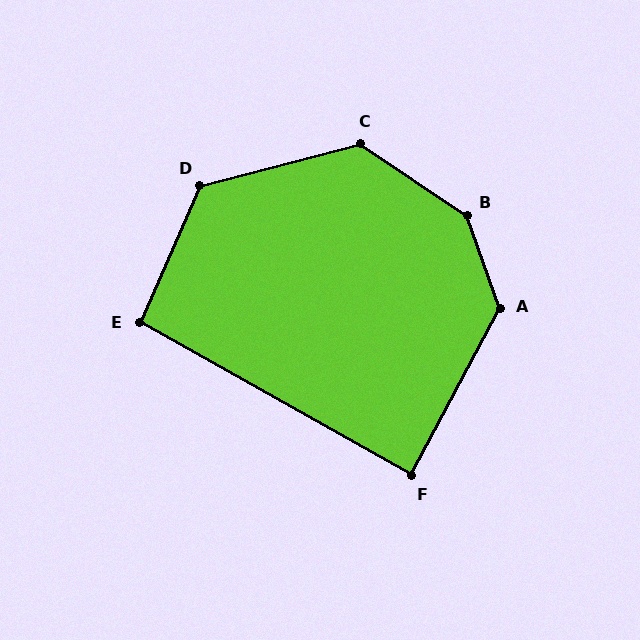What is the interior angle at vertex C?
Approximately 132 degrees (obtuse).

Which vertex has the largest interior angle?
B, at approximately 143 degrees.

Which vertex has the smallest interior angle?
F, at approximately 89 degrees.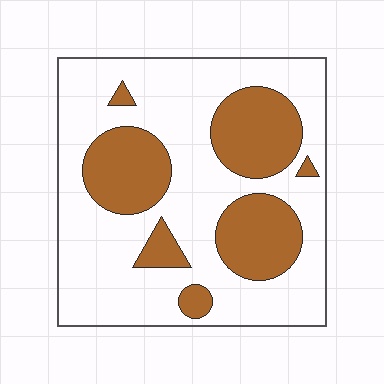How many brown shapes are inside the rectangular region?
7.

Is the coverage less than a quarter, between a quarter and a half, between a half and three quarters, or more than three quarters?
Between a quarter and a half.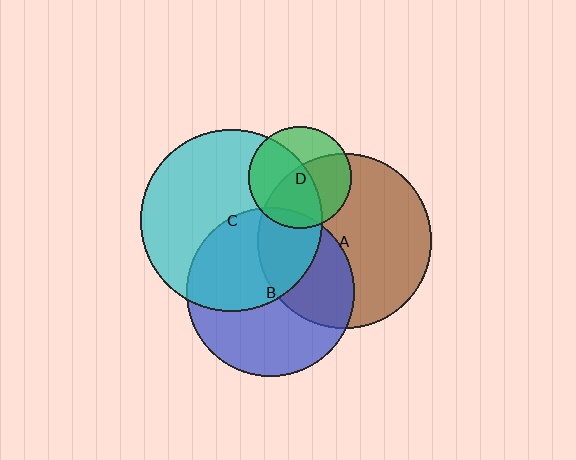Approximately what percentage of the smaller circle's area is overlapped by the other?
Approximately 10%.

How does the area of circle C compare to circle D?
Approximately 3.2 times.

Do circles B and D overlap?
Yes.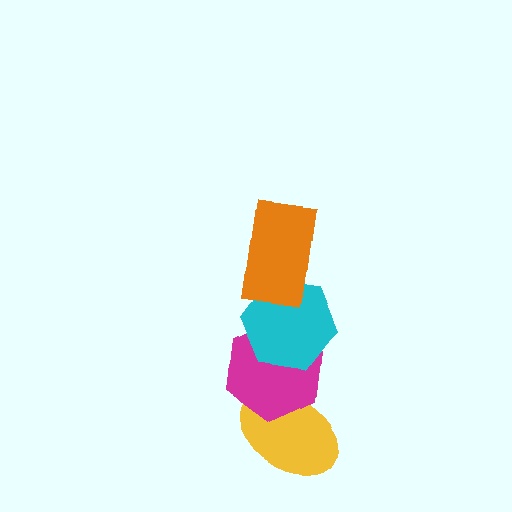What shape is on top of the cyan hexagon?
The orange rectangle is on top of the cyan hexagon.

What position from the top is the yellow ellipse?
The yellow ellipse is 4th from the top.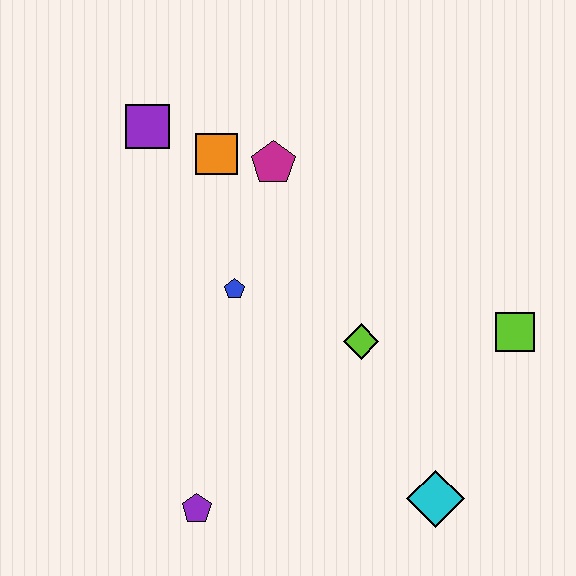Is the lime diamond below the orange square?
Yes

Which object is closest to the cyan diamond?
The lime diamond is closest to the cyan diamond.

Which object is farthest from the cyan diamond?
The purple square is farthest from the cyan diamond.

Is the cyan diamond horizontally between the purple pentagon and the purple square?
No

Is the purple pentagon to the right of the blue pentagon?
No